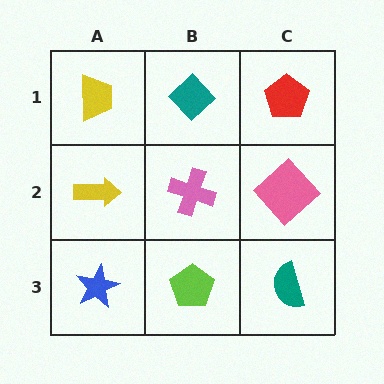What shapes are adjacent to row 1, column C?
A pink diamond (row 2, column C), a teal diamond (row 1, column B).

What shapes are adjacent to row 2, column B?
A teal diamond (row 1, column B), a lime pentagon (row 3, column B), a yellow arrow (row 2, column A), a pink diamond (row 2, column C).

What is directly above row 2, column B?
A teal diamond.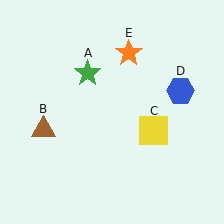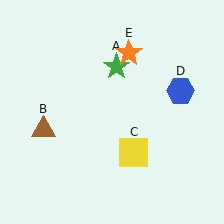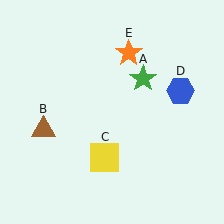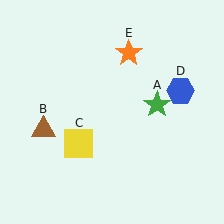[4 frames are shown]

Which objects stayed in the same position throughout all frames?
Brown triangle (object B) and blue hexagon (object D) and orange star (object E) remained stationary.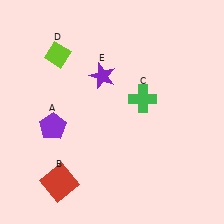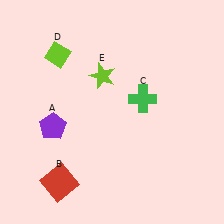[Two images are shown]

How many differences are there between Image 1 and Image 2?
There is 1 difference between the two images.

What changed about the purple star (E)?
In Image 1, E is purple. In Image 2, it changed to lime.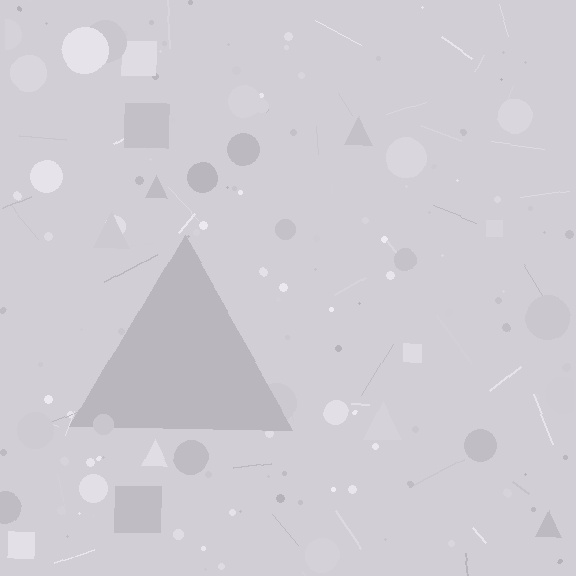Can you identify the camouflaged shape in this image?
The camouflaged shape is a triangle.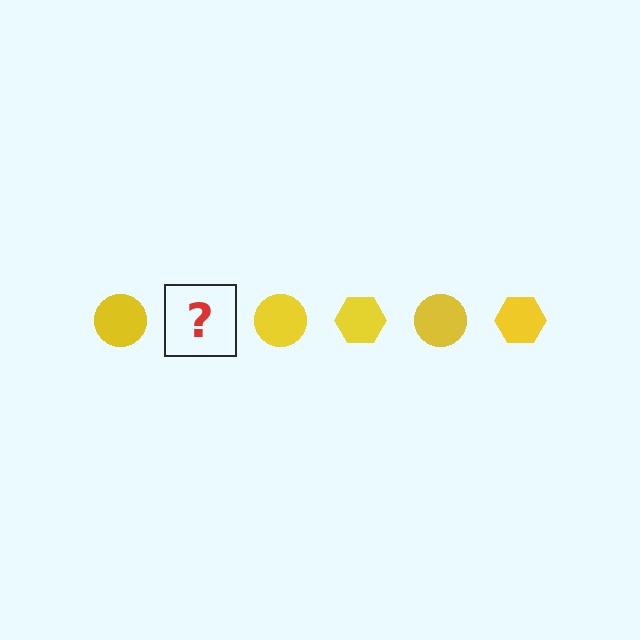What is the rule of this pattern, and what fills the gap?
The rule is that the pattern cycles through circle, hexagon shapes in yellow. The gap should be filled with a yellow hexagon.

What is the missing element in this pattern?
The missing element is a yellow hexagon.